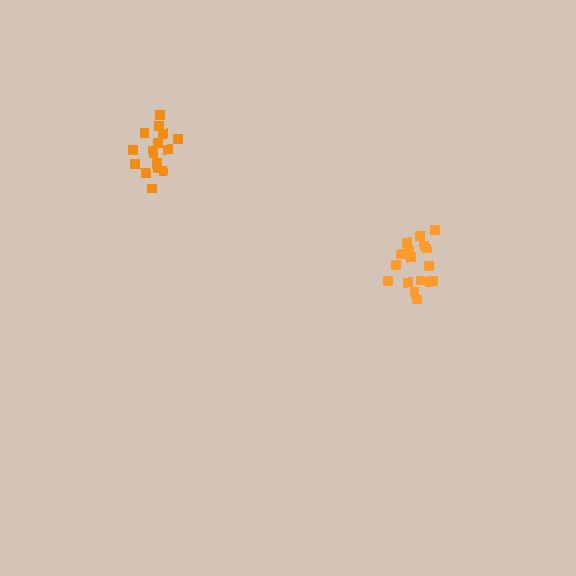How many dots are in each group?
Group 1: 16 dots, Group 2: 18 dots (34 total).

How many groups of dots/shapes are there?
There are 2 groups.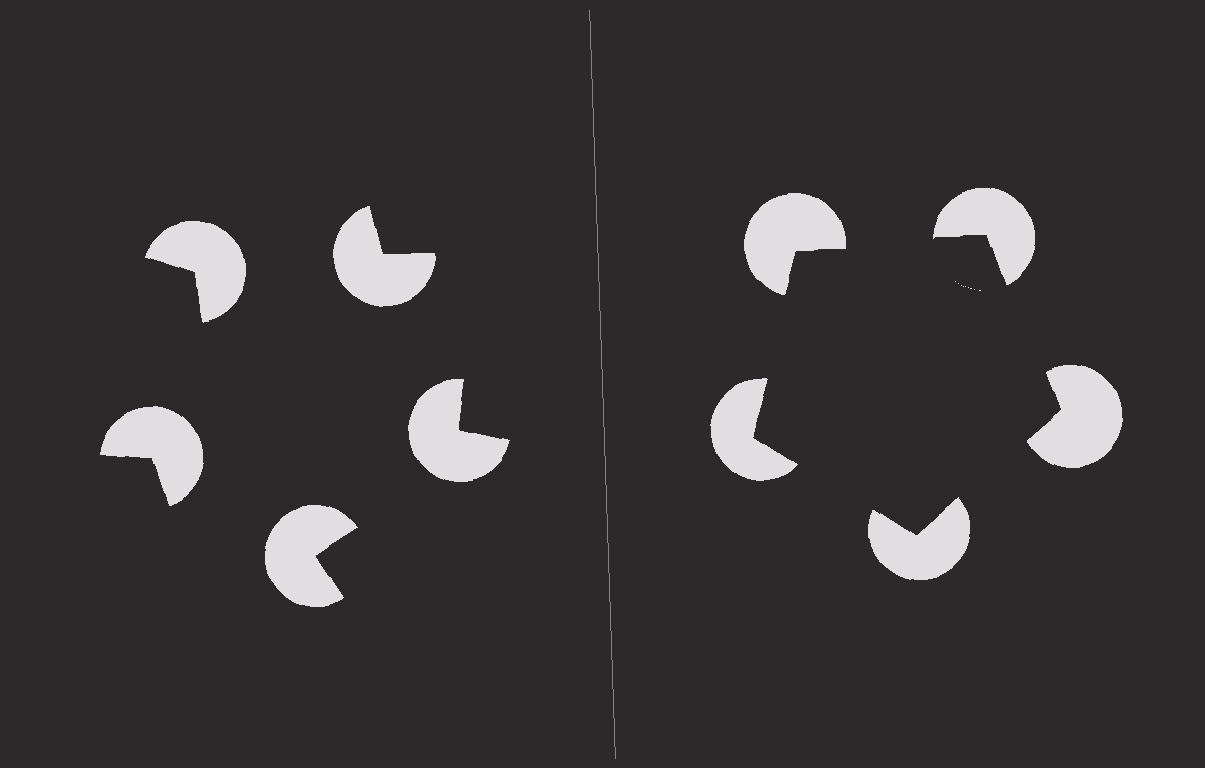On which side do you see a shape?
An illusory pentagon appears on the right side. On the left side the wedge cuts are rotated, so no coherent shape forms.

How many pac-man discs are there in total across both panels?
10 — 5 on each side.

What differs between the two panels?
The pac-man discs are positioned identically on both sides; only the wedge orientations differ. On the right they align to a pentagon; on the left they are misaligned.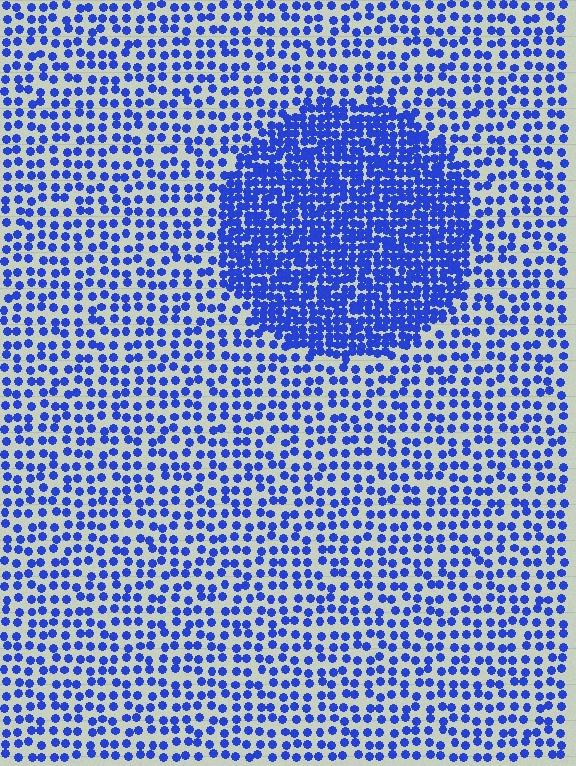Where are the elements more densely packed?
The elements are more densely packed inside the circle boundary.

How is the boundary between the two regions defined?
The boundary is defined by a change in element density (approximately 2.2x ratio). All elements are the same color, size, and shape.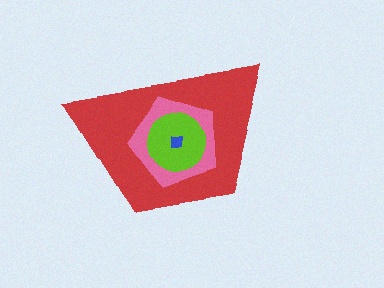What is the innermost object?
The blue square.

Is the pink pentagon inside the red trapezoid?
Yes.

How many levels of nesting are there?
4.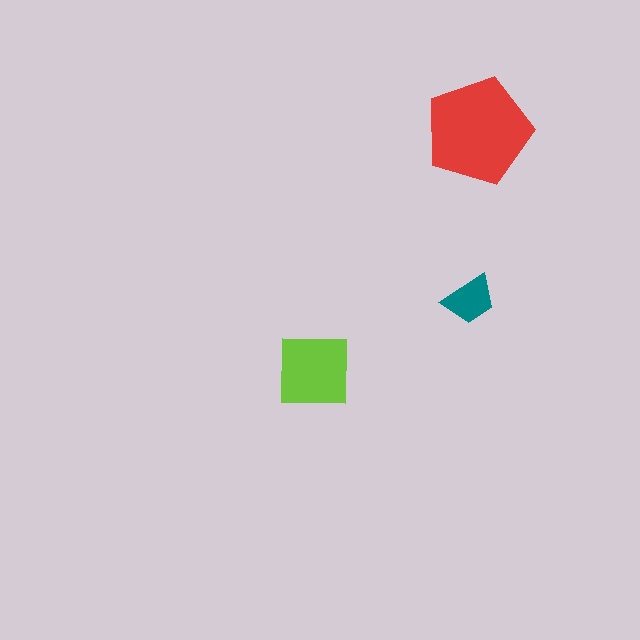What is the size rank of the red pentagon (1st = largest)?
1st.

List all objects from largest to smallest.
The red pentagon, the lime square, the teal trapezoid.